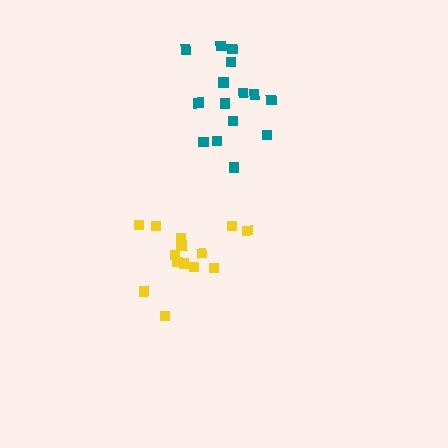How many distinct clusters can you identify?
There are 2 distinct clusters.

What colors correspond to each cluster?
The clusters are colored: yellow, teal.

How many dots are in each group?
Group 1: 14 dots, Group 2: 15 dots (29 total).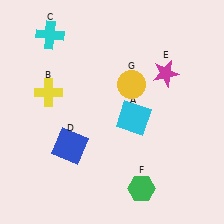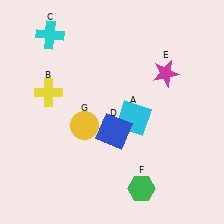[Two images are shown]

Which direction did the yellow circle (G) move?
The yellow circle (G) moved left.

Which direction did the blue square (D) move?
The blue square (D) moved right.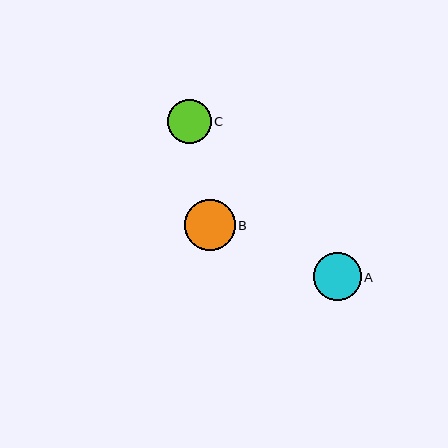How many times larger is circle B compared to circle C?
Circle B is approximately 1.2 times the size of circle C.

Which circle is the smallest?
Circle C is the smallest with a size of approximately 44 pixels.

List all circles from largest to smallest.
From largest to smallest: B, A, C.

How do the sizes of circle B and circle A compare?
Circle B and circle A are approximately the same size.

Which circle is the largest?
Circle B is the largest with a size of approximately 51 pixels.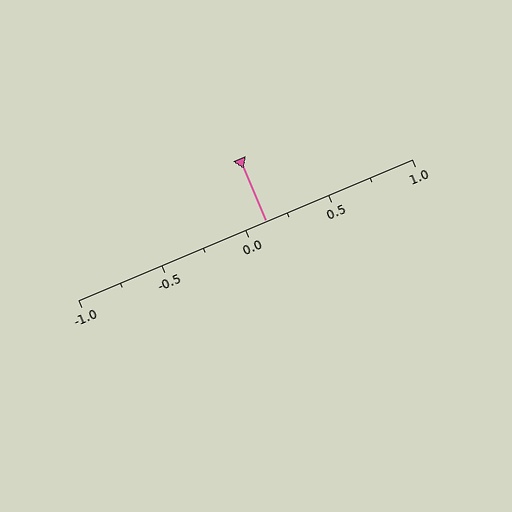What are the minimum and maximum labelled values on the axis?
The axis runs from -1.0 to 1.0.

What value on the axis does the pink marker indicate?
The marker indicates approximately 0.12.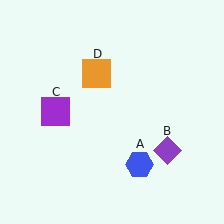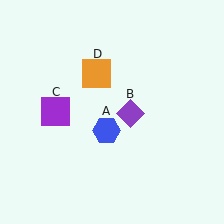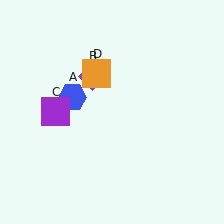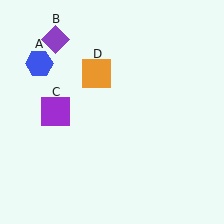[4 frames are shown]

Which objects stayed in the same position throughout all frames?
Purple square (object C) and orange square (object D) remained stationary.